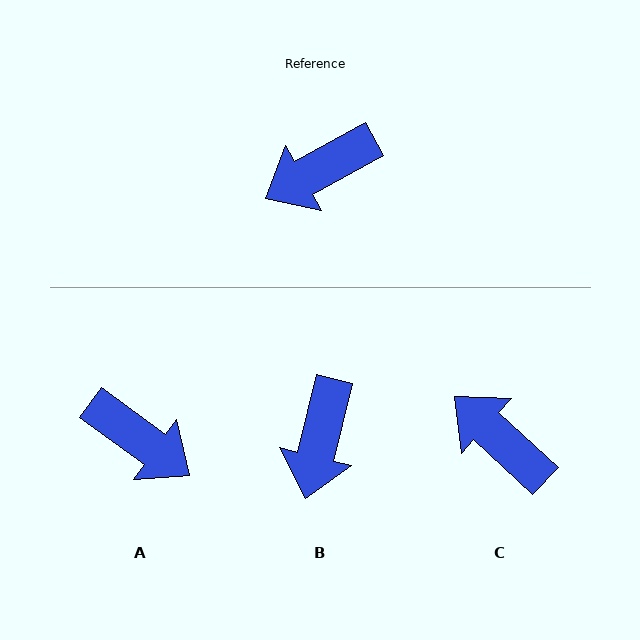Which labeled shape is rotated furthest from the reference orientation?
A, about 115 degrees away.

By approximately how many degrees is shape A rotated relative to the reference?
Approximately 115 degrees counter-clockwise.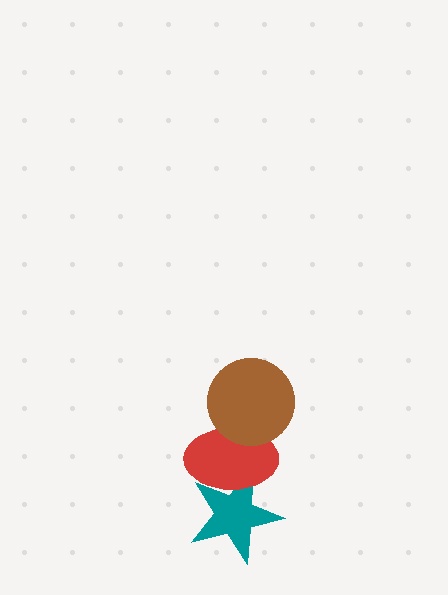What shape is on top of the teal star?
The red ellipse is on top of the teal star.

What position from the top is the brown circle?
The brown circle is 1st from the top.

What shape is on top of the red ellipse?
The brown circle is on top of the red ellipse.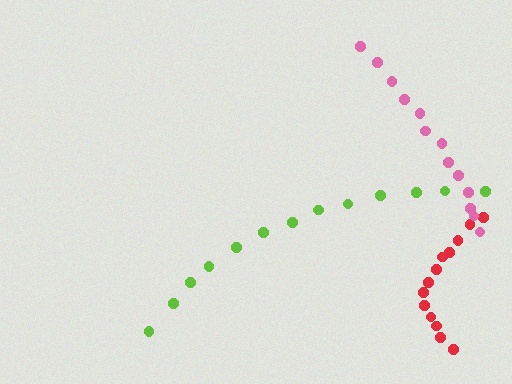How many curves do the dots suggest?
There are 3 distinct paths.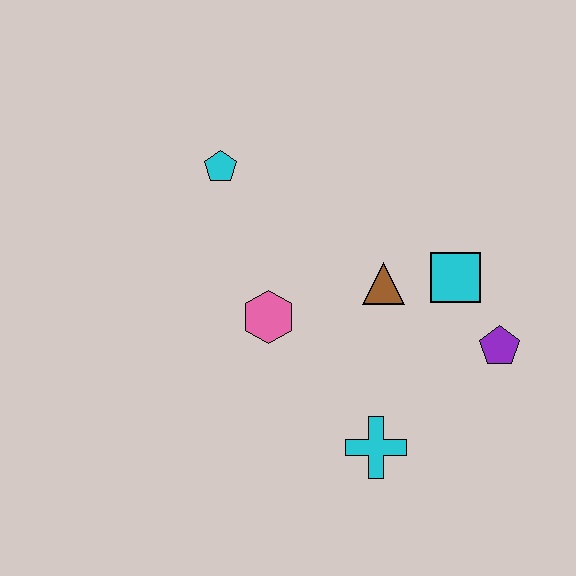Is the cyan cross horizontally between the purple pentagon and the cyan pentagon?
Yes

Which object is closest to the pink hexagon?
The brown triangle is closest to the pink hexagon.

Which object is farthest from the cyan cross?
The cyan pentagon is farthest from the cyan cross.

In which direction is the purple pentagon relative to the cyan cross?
The purple pentagon is to the right of the cyan cross.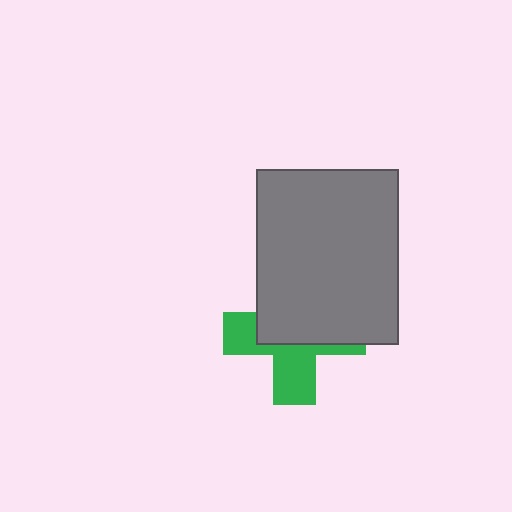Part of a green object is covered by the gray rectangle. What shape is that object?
It is a cross.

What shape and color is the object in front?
The object in front is a gray rectangle.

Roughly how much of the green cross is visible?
A small part of it is visible (roughly 44%).